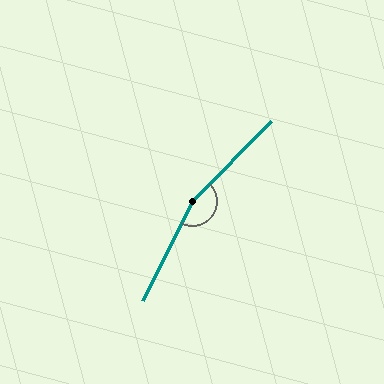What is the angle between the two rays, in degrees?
Approximately 162 degrees.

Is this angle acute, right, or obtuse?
It is obtuse.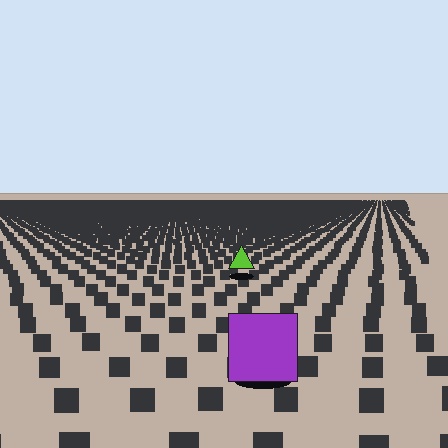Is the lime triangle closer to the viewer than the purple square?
No. The purple square is closer — you can tell from the texture gradient: the ground texture is coarser near it.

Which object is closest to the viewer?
The purple square is closest. The texture marks near it are larger and more spread out.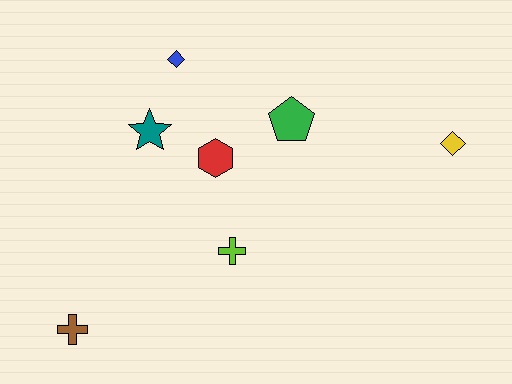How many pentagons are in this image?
There is 1 pentagon.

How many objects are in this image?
There are 7 objects.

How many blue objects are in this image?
There is 1 blue object.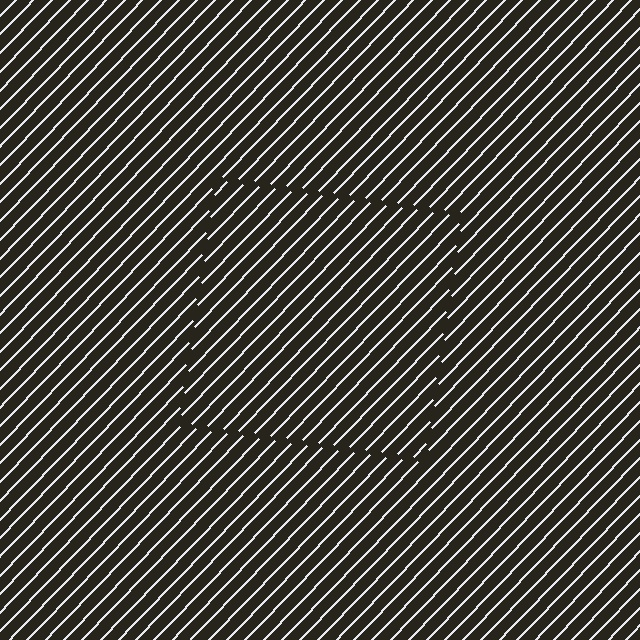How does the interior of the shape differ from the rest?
The interior of the shape contains the same grating, shifted by half a period — the contour is defined by the phase discontinuity where line-ends from the inner and outer gratings abut.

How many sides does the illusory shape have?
4 sides — the line-ends trace a square.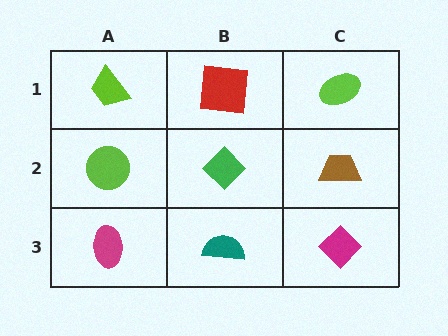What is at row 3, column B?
A teal semicircle.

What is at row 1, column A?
A lime trapezoid.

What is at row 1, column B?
A red square.